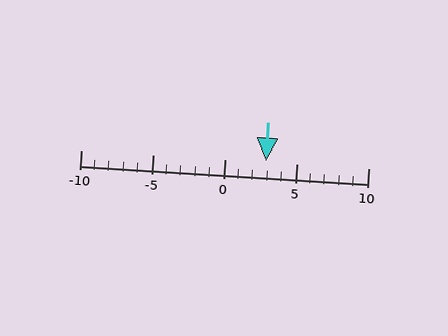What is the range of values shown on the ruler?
The ruler shows values from -10 to 10.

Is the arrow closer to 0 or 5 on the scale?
The arrow is closer to 5.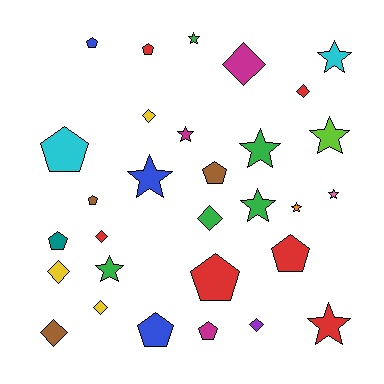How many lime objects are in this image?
There is 1 lime object.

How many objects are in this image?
There are 30 objects.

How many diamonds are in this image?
There are 9 diamonds.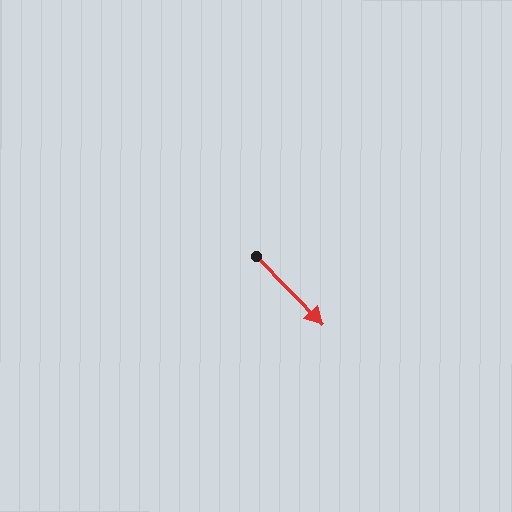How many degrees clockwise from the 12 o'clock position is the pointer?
Approximately 136 degrees.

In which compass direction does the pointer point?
Southeast.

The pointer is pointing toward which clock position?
Roughly 5 o'clock.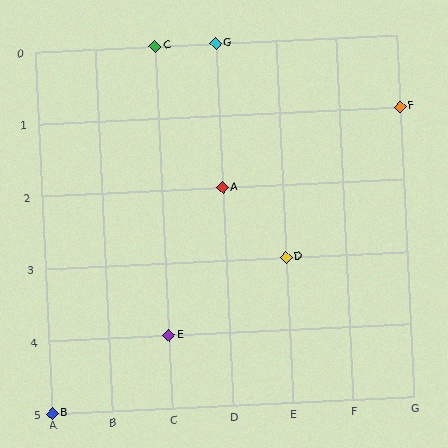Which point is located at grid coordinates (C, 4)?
Point E is at (C, 4).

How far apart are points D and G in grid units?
Points D and G are 1 column and 3 rows apart (about 3.2 grid units diagonally).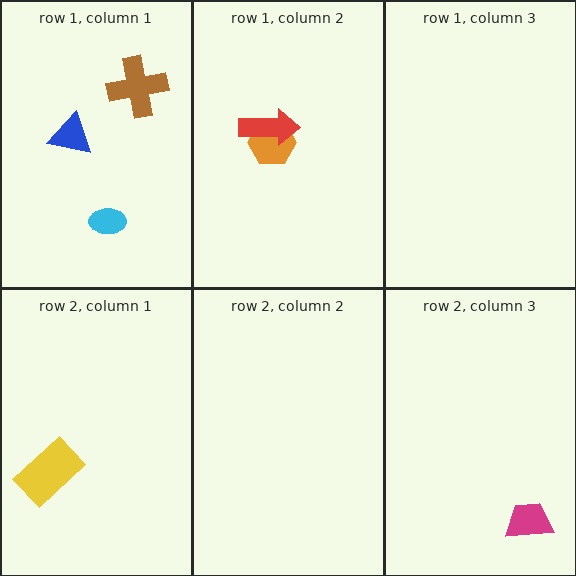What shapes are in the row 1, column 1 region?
The brown cross, the cyan ellipse, the blue triangle.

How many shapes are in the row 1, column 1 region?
3.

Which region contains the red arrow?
The row 1, column 2 region.